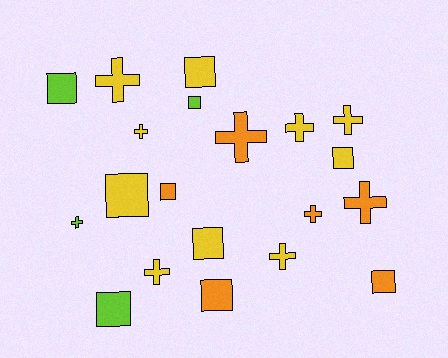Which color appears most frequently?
Yellow, with 10 objects.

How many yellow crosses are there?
There are 6 yellow crosses.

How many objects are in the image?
There are 20 objects.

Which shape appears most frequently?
Square, with 10 objects.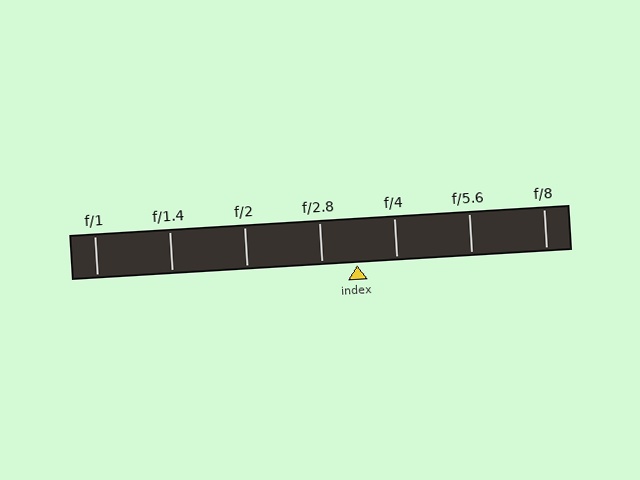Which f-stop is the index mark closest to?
The index mark is closest to f/2.8.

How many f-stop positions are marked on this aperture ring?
There are 7 f-stop positions marked.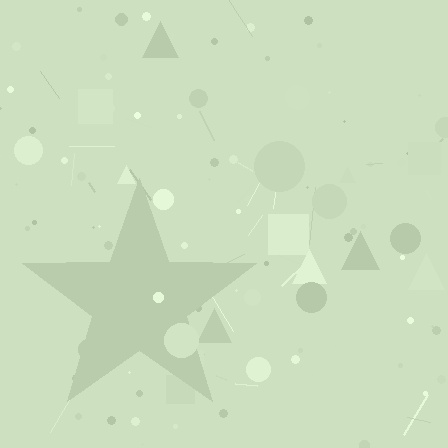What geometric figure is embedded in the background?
A star is embedded in the background.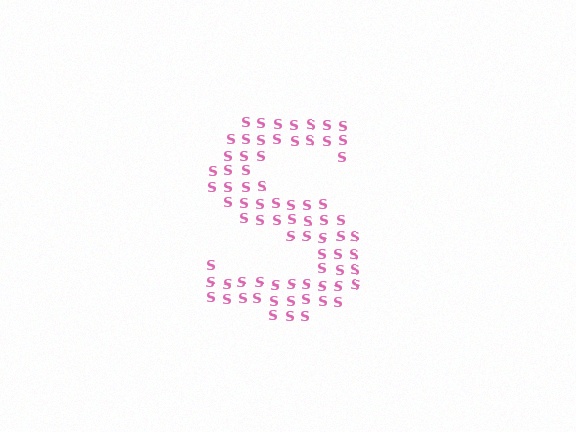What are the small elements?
The small elements are letter S's.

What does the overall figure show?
The overall figure shows the letter S.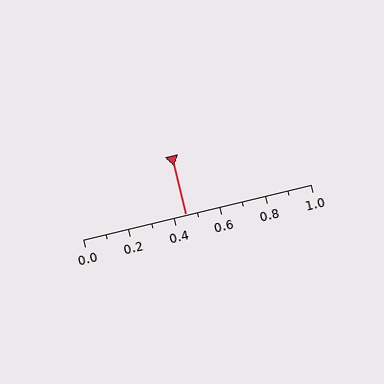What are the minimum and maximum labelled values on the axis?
The axis runs from 0.0 to 1.0.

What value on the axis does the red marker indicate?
The marker indicates approximately 0.45.